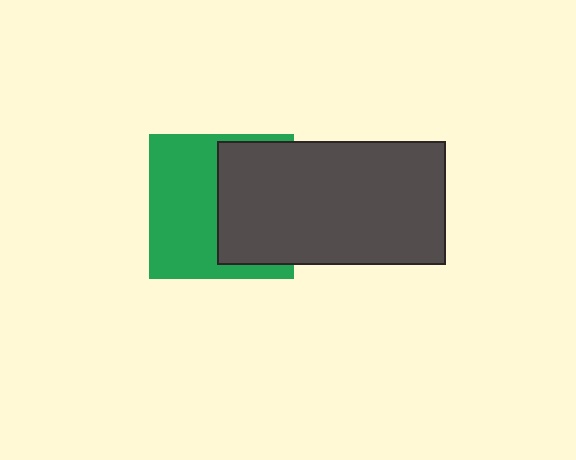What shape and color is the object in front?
The object in front is a dark gray rectangle.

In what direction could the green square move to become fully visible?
The green square could move left. That would shift it out from behind the dark gray rectangle entirely.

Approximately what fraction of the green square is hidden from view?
Roughly 45% of the green square is hidden behind the dark gray rectangle.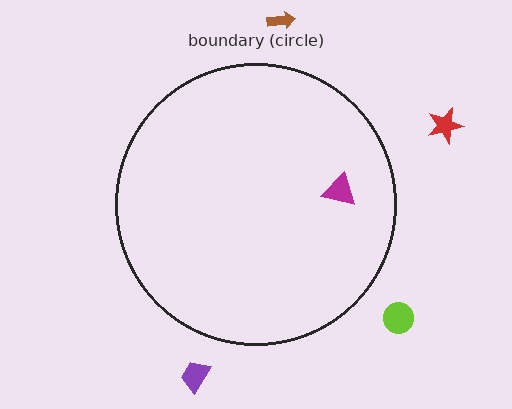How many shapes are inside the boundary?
1 inside, 4 outside.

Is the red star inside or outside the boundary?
Outside.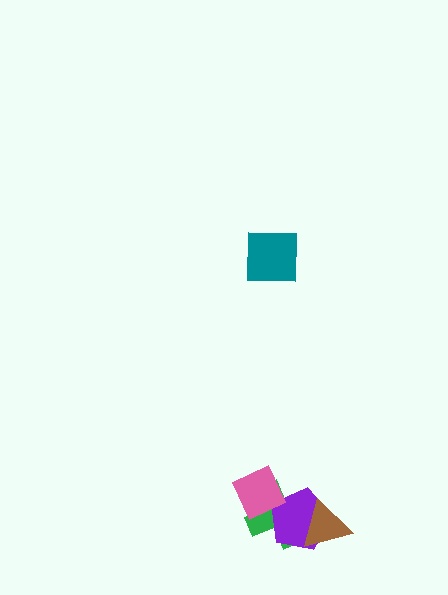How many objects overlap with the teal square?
0 objects overlap with the teal square.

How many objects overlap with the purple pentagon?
3 objects overlap with the purple pentagon.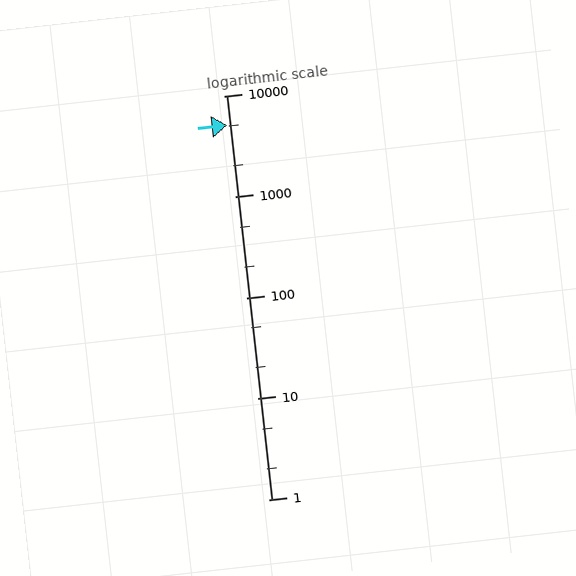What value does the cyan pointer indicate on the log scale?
The pointer indicates approximately 5100.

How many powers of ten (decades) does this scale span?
The scale spans 4 decades, from 1 to 10000.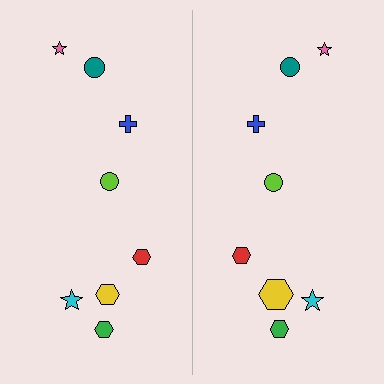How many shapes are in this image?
There are 16 shapes in this image.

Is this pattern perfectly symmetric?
No, the pattern is not perfectly symmetric. The yellow hexagon on the right side has a different size than its mirror counterpart.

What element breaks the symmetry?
The yellow hexagon on the right side has a different size than its mirror counterpart.